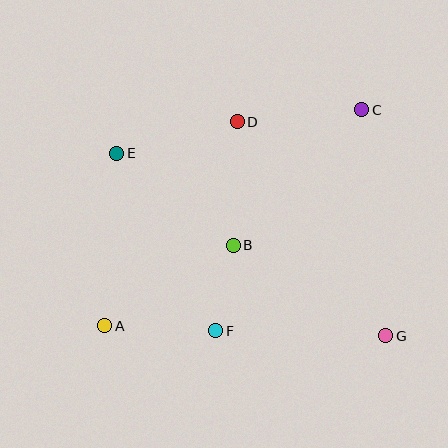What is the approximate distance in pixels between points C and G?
The distance between C and G is approximately 227 pixels.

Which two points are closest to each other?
Points B and F are closest to each other.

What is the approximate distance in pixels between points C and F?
The distance between C and F is approximately 265 pixels.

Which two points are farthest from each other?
Points A and C are farthest from each other.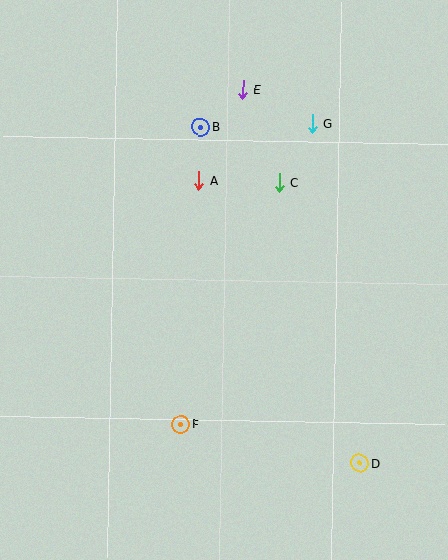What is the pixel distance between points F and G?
The distance between F and G is 329 pixels.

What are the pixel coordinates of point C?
Point C is at (279, 182).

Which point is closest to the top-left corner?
Point B is closest to the top-left corner.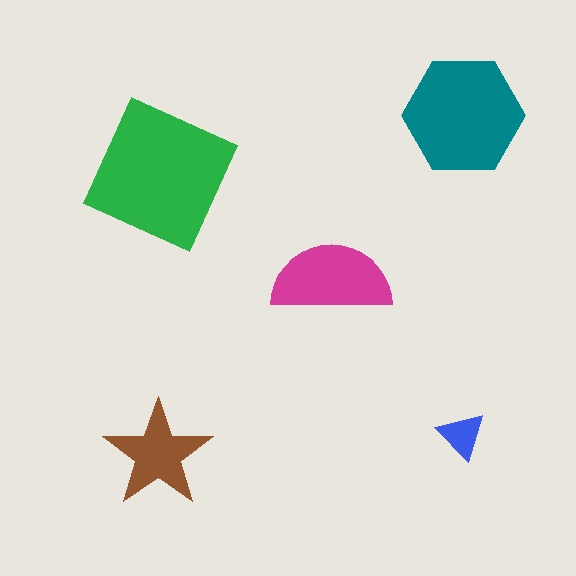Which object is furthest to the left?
The brown star is leftmost.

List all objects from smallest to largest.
The blue triangle, the brown star, the magenta semicircle, the teal hexagon, the green square.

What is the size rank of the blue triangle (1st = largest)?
5th.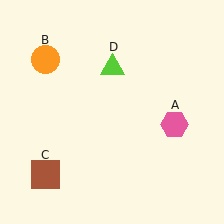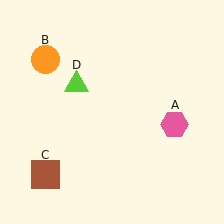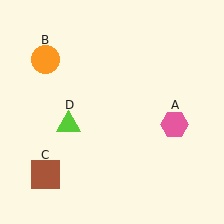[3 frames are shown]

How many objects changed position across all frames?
1 object changed position: lime triangle (object D).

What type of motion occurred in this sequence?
The lime triangle (object D) rotated counterclockwise around the center of the scene.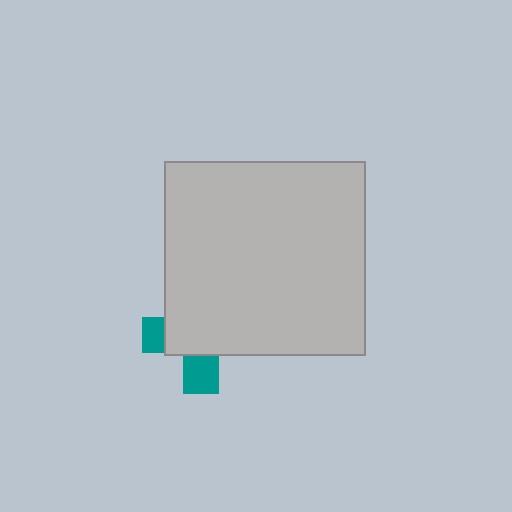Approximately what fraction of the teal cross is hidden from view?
Roughly 70% of the teal cross is hidden behind the light gray rectangle.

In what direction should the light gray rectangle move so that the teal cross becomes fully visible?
The light gray rectangle should move up. That is the shortest direction to clear the overlap and leave the teal cross fully visible.